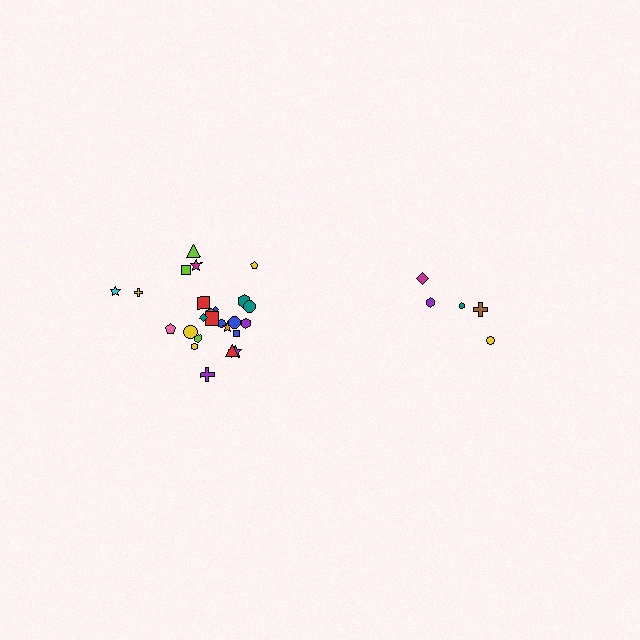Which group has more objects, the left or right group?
The left group.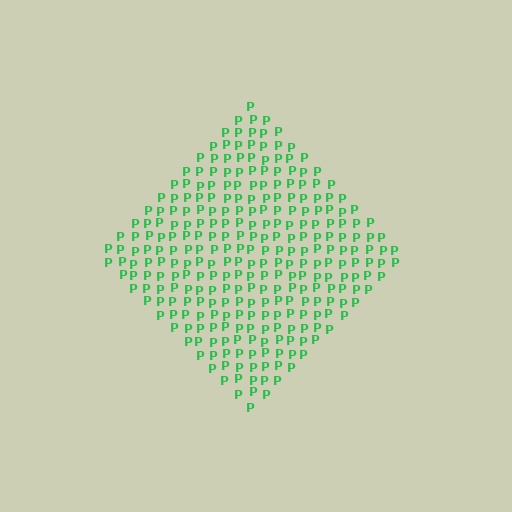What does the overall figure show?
The overall figure shows a diamond.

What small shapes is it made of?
It is made of small letter P's.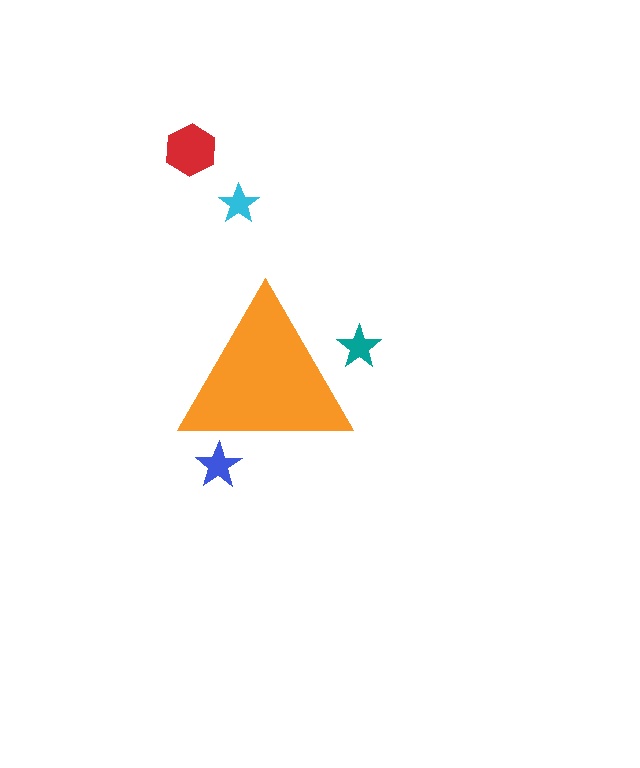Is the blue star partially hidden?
Yes, the blue star is partially hidden behind the orange triangle.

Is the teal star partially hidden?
Yes, the teal star is partially hidden behind the orange triangle.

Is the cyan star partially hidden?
No, the cyan star is fully visible.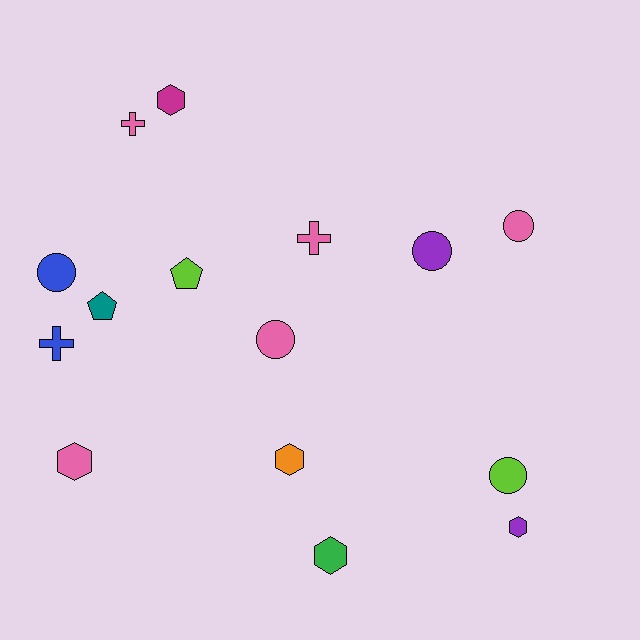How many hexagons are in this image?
There are 5 hexagons.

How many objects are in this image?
There are 15 objects.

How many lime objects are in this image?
There are 2 lime objects.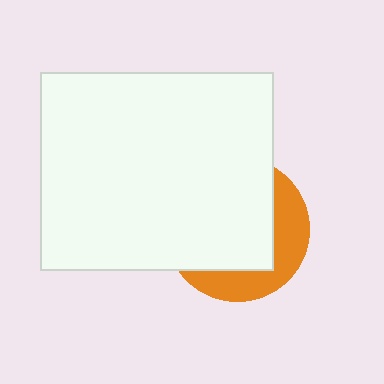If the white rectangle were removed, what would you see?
You would see the complete orange circle.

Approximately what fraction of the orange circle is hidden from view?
Roughly 67% of the orange circle is hidden behind the white rectangle.